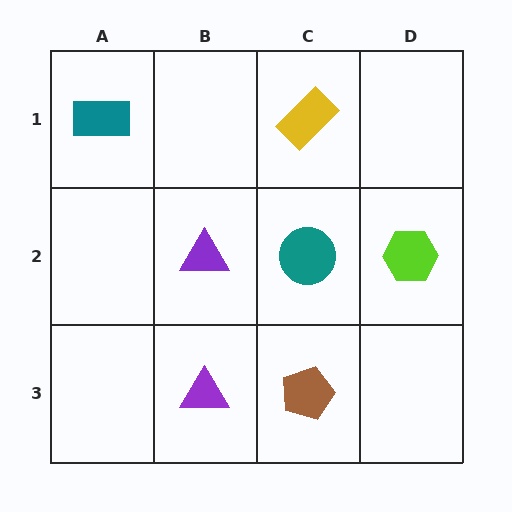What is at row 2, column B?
A purple triangle.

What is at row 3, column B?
A purple triangle.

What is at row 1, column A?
A teal rectangle.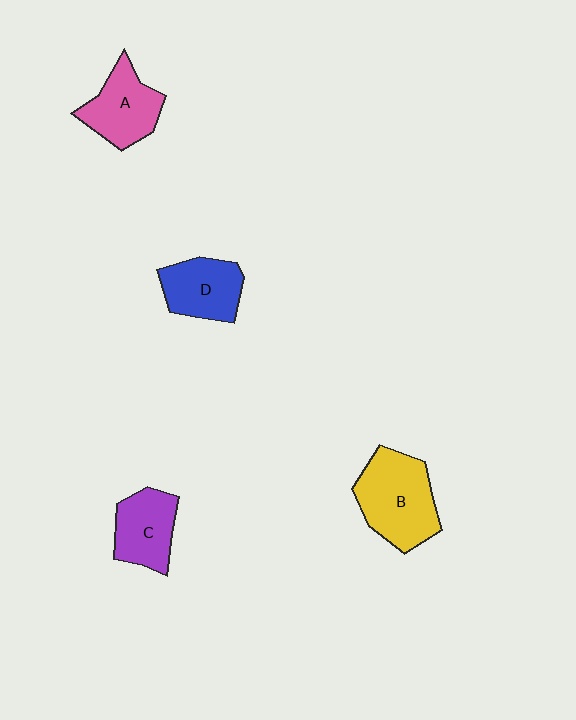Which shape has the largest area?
Shape B (yellow).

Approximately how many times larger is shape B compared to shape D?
Approximately 1.4 times.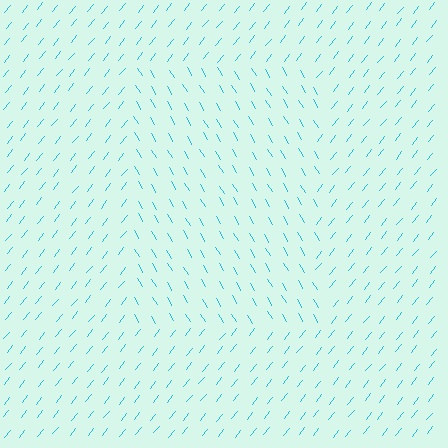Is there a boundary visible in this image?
Yes, there is a texture boundary formed by a change in line orientation.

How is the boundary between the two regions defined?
The boundary is defined purely by a change in line orientation (approximately 68 degrees difference). All lines are the same color and thickness.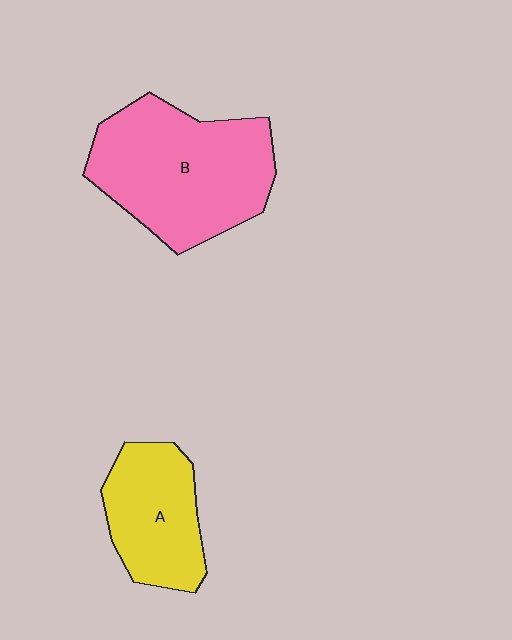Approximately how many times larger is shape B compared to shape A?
Approximately 1.7 times.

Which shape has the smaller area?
Shape A (yellow).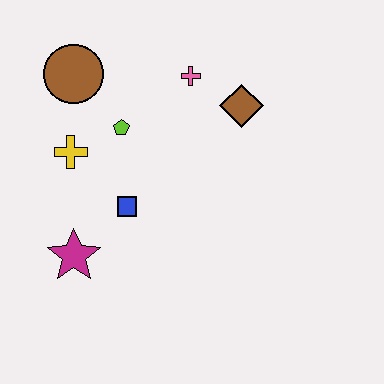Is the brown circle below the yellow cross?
No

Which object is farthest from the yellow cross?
The brown diamond is farthest from the yellow cross.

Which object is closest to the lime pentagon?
The yellow cross is closest to the lime pentagon.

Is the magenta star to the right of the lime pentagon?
No